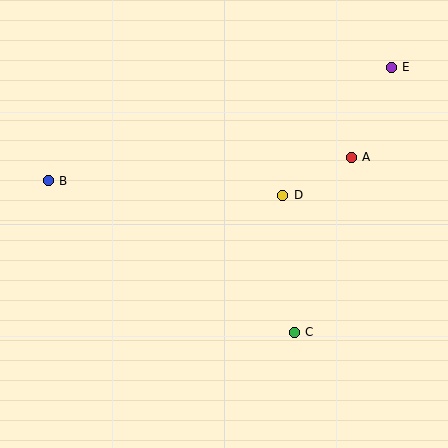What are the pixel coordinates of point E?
Point E is at (391, 67).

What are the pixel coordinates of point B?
Point B is at (48, 181).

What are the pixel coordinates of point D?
Point D is at (283, 195).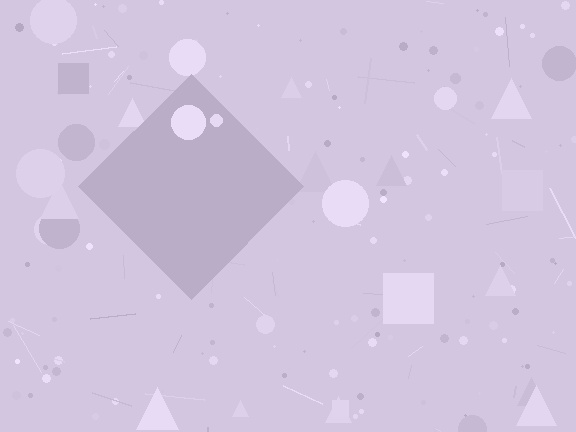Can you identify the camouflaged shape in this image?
The camouflaged shape is a diamond.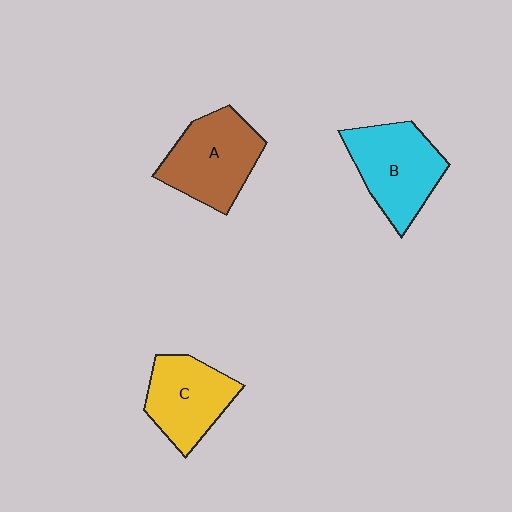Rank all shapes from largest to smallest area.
From largest to smallest: B (cyan), A (brown), C (yellow).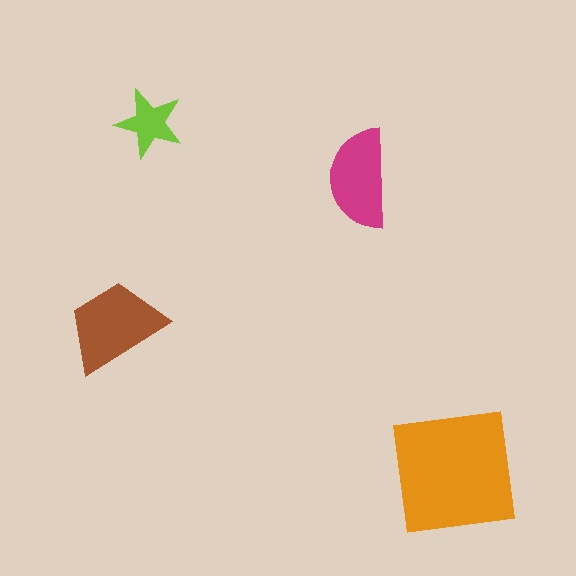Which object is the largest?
The orange square.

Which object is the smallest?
The lime star.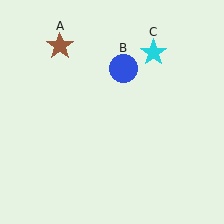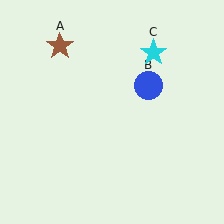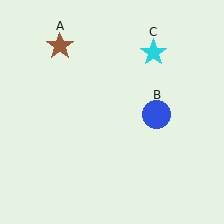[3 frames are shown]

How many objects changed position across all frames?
1 object changed position: blue circle (object B).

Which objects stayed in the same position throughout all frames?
Brown star (object A) and cyan star (object C) remained stationary.